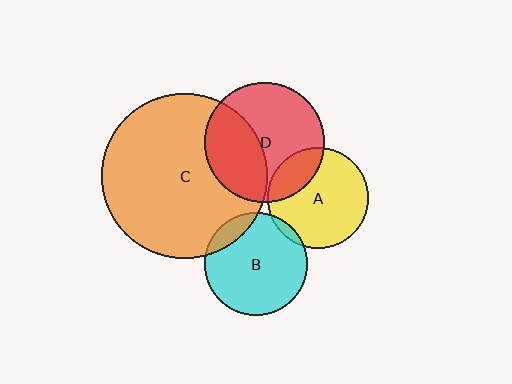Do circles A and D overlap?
Yes.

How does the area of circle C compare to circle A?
Approximately 2.7 times.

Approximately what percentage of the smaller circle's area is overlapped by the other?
Approximately 25%.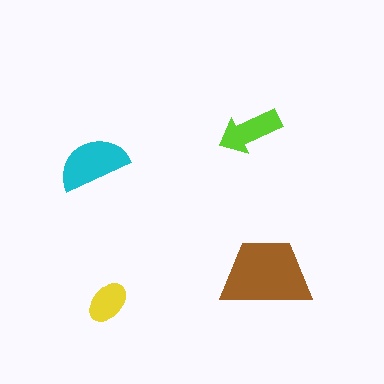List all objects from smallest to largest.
The yellow ellipse, the lime arrow, the cyan semicircle, the brown trapezoid.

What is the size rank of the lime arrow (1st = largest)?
3rd.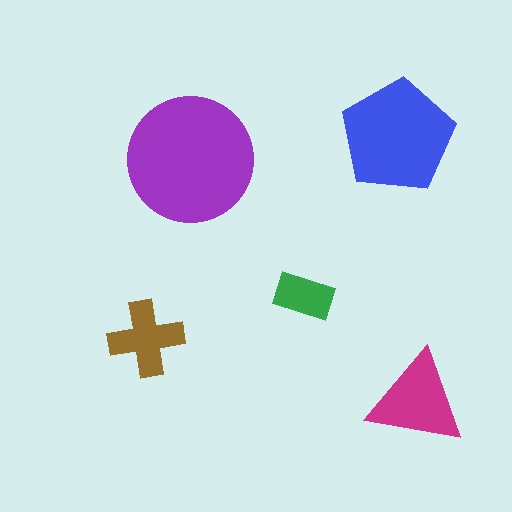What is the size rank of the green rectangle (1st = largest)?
5th.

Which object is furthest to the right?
The magenta triangle is rightmost.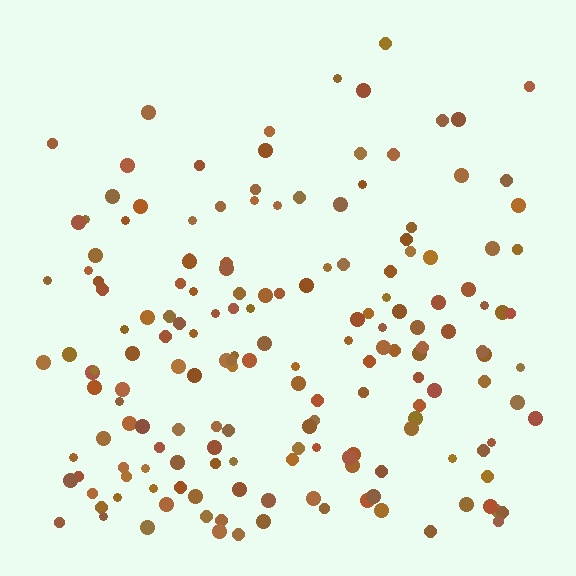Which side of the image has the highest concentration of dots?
The bottom.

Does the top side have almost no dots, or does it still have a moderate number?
Still a moderate number, just noticeably fewer than the bottom.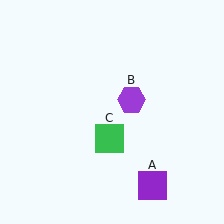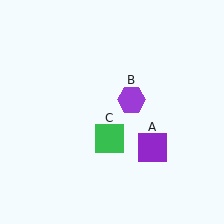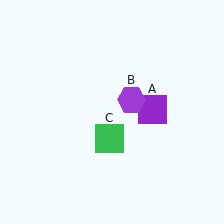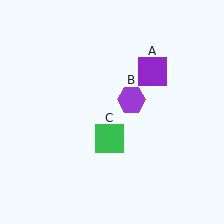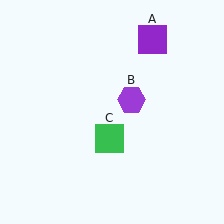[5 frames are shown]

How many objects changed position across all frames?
1 object changed position: purple square (object A).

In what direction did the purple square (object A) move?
The purple square (object A) moved up.